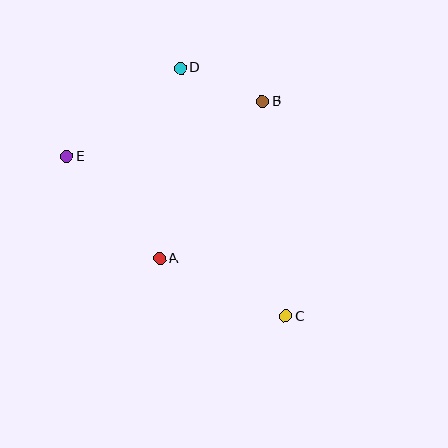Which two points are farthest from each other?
Points C and E are farthest from each other.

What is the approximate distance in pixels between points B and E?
The distance between B and E is approximately 204 pixels.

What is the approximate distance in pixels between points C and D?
The distance between C and D is approximately 269 pixels.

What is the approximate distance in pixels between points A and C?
The distance between A and C is approximately 139 pixels.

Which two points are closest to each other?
Points B and D are closest to each other.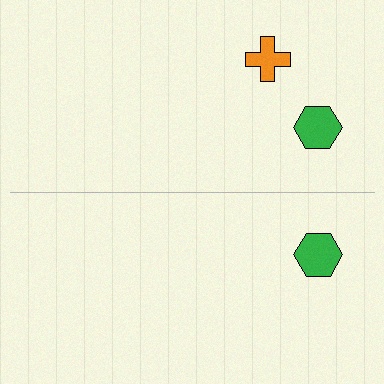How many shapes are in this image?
There are 3 shapes in this image.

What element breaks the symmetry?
A orange cross is missing from the bottom side.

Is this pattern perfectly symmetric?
No, the pattern is not perfectly symmetric. A orange cross is missing from the bottom side.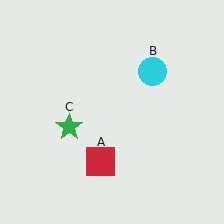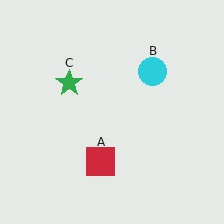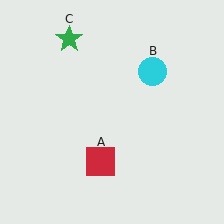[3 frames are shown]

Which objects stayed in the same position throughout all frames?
Red square (object A) and cyan circle (object B) remained stationary.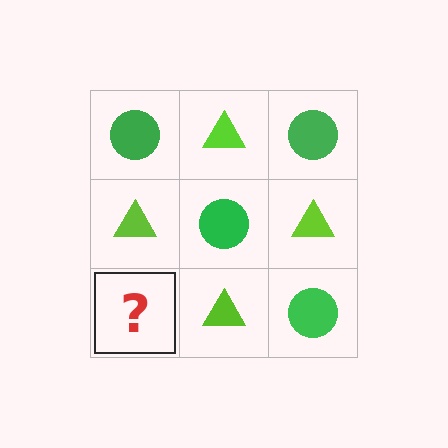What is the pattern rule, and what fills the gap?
The rule is that it alternates green circle and lime triangle in a checkerboard pattern. The gap should be filled with a green circle.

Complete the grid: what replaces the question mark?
The question mark should be replaced with a green circle.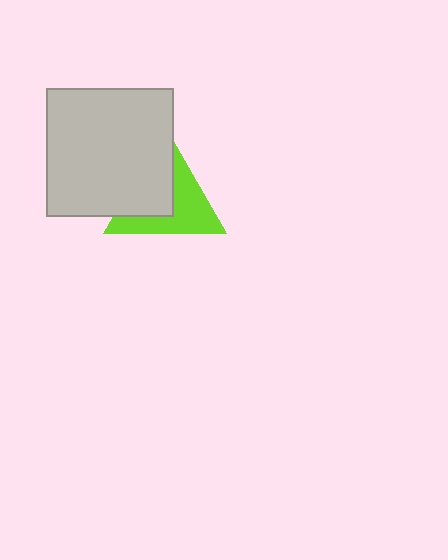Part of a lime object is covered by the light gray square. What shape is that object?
It is a triangle.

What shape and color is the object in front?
The object in front is a light gray square.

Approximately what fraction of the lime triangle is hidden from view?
Roughly 47% of the lime triangle is hidden behind the light gray square.